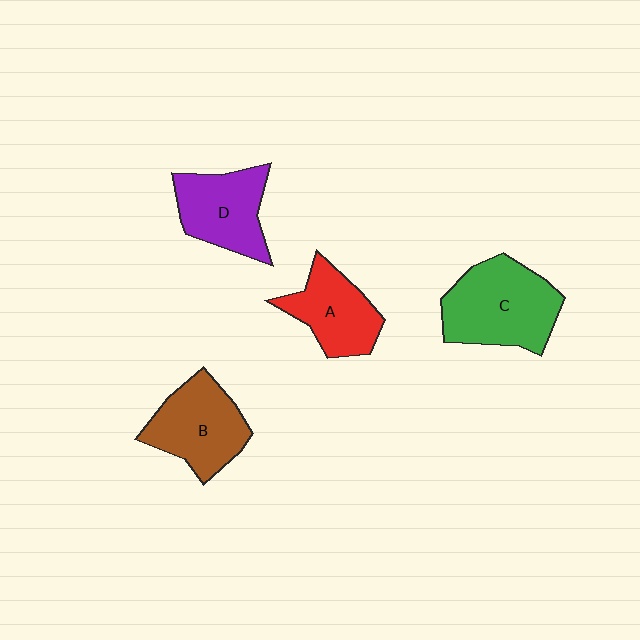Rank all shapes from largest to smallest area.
From largest to smallest: C (green), B (brown), D (purple), A (red).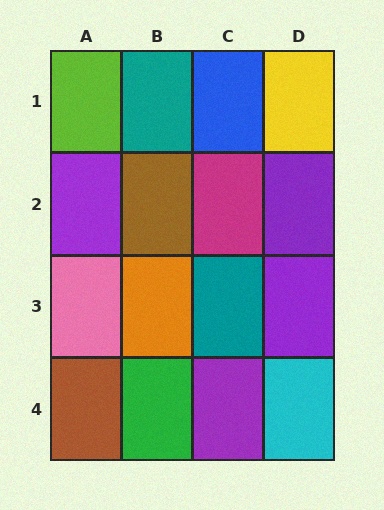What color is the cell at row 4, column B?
Green.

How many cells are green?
1 cell is green.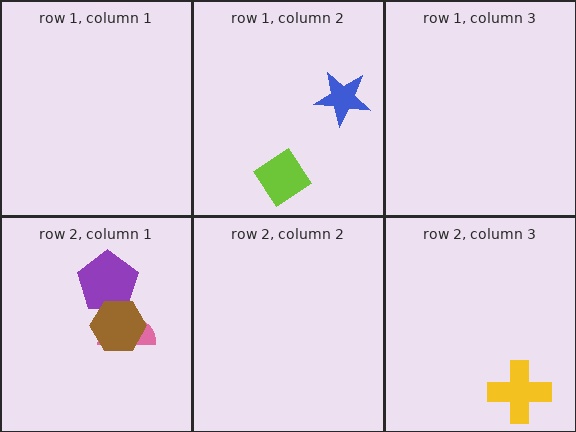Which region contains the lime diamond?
The row 1, column 2 region.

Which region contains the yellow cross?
The row 2, column 3 region.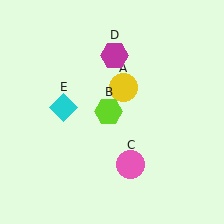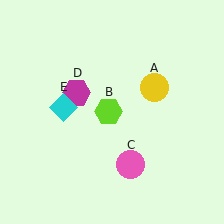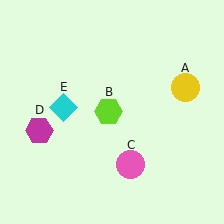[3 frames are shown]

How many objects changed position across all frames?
2 objects changed position: yellow circle (object A), magenta hexagon (object D).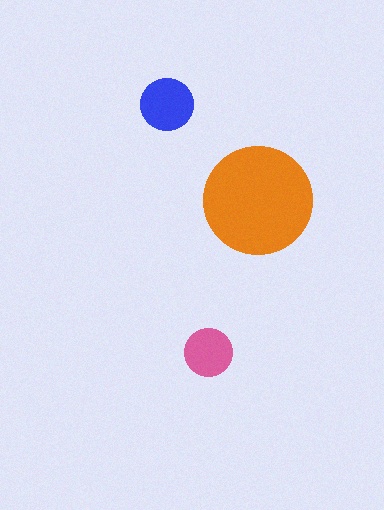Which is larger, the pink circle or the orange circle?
The orange one.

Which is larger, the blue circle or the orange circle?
The orange one.